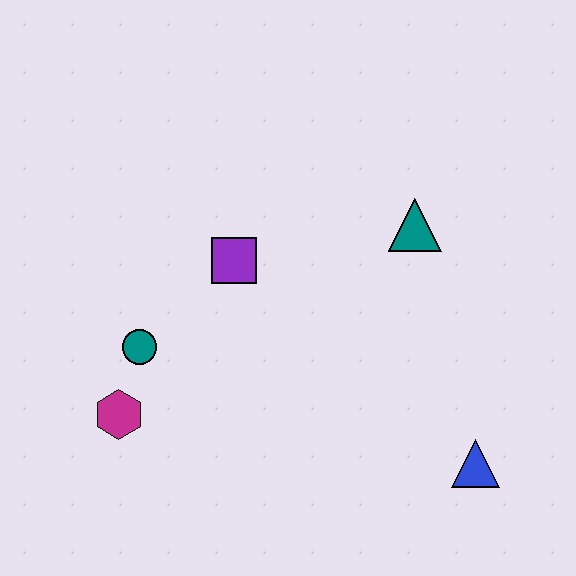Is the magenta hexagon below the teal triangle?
Yes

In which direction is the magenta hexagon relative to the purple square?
The magenta hexagon is below the purple square.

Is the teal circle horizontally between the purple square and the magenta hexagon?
Yes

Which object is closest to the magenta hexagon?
The teal circle is closest to the magenta hexagon.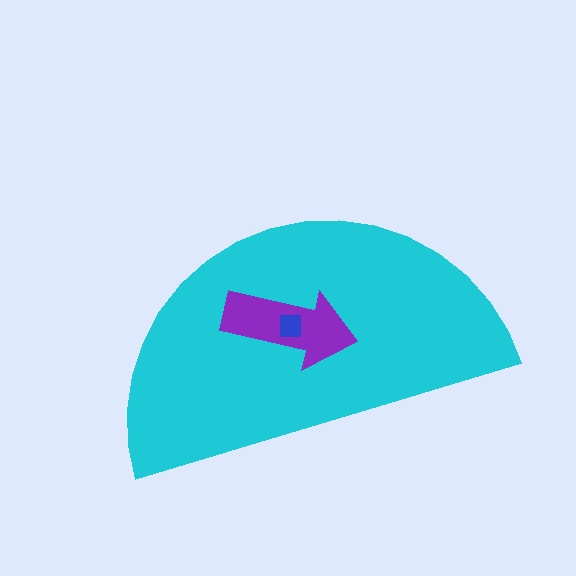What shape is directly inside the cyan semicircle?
The purple arrow.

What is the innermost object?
The blue square.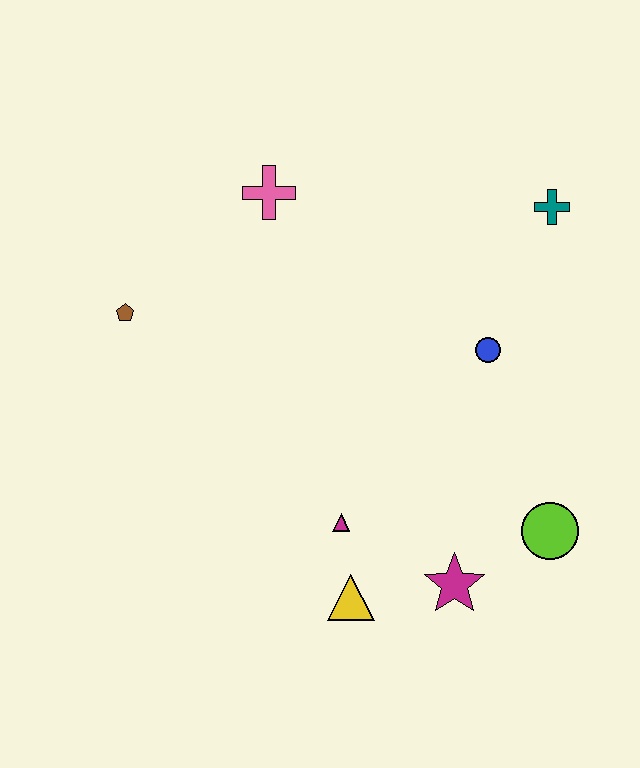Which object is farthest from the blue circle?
The brown pentagon is farthest from the blue circle.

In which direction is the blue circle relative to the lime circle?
The blue circle is above the lime circle.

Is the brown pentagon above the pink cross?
No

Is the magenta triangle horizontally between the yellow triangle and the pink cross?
Yes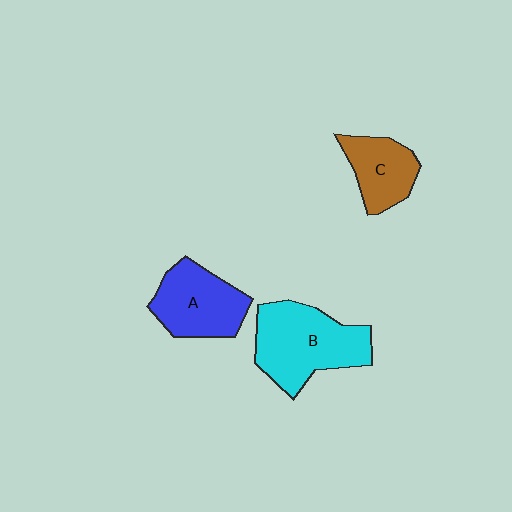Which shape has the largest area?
Shape B (cyan).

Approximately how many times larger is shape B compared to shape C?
Approximately 1.8 times.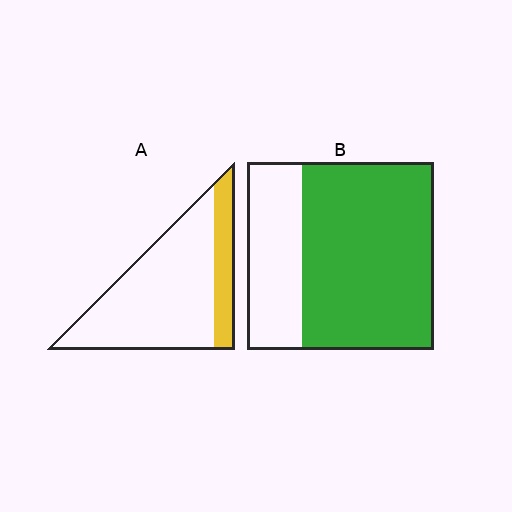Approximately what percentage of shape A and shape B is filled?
A is approximately 20% and B is approximately 70%.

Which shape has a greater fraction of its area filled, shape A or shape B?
Shape B.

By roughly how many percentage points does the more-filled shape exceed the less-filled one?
By roughly 50 percentage points (B over A).